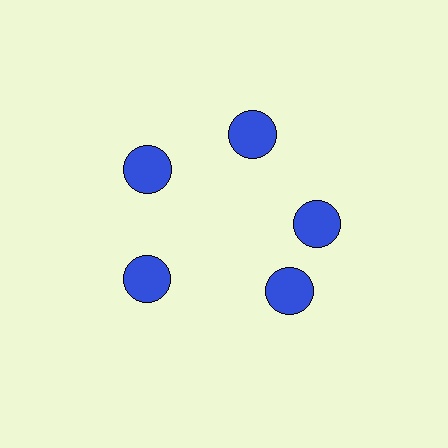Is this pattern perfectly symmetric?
No. The 5 blue circles are arranged in a ring, but one element near the 5 o'clock position is rotated out of alignment along the ring, breaking the 5-fold rotational symmetry.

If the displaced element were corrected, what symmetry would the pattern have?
It would have 5-fold rotational symmetry — the pattern would map onto itself every 72 degrees.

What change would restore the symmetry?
The symmetry would be restored by rotating it back into even spacing with its neighbors so that all 5 circles sit at equal angles and equal distance from the center.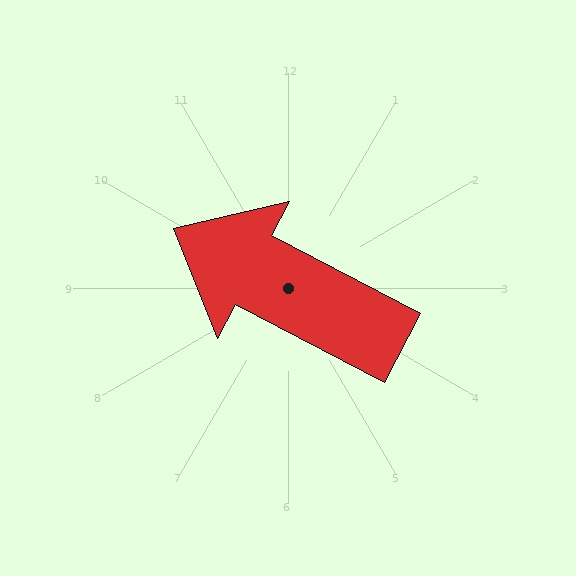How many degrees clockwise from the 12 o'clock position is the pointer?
Approximately 298 degrees.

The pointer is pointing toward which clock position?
Roughly 10 o'clock.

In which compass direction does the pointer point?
Northwest.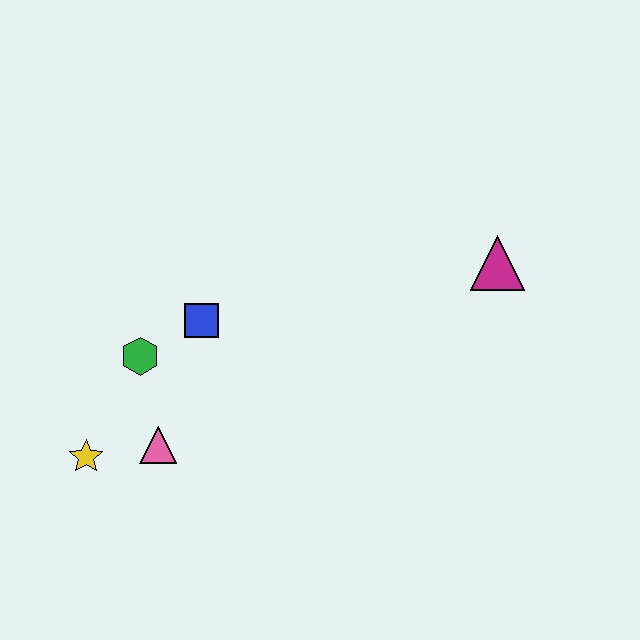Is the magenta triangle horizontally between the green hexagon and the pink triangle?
No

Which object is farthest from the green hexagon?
The magenta triangle is farthest from the green hexagon.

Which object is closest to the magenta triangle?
The blue square is closest to the magenta triangle.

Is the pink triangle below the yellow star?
No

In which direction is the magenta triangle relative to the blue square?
The magenta triangle is to the right of the blue square.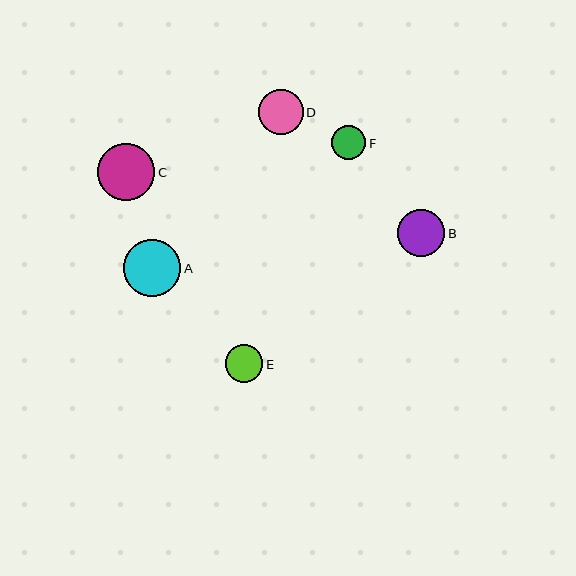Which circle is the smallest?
Circle F is the smallest with a size of approximately 34 pixels.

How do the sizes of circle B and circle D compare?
Circle B and circle D are approximately the same size.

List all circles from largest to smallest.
From largest to smallest: A, C, B, D, E, F.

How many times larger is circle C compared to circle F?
Circle C is approximately 1.7 times the size of circle F.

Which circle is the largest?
Circle A is the largest with a size of approximately 57 pixels.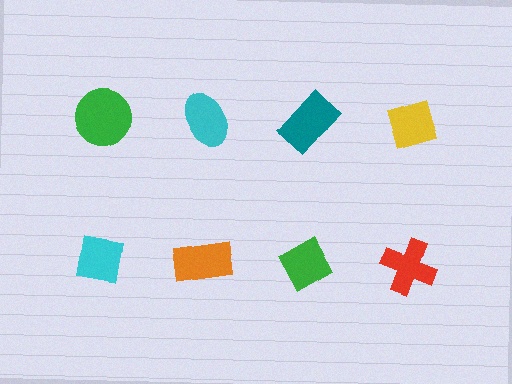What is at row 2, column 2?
An orange rectangle.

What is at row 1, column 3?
A teal rectangle.